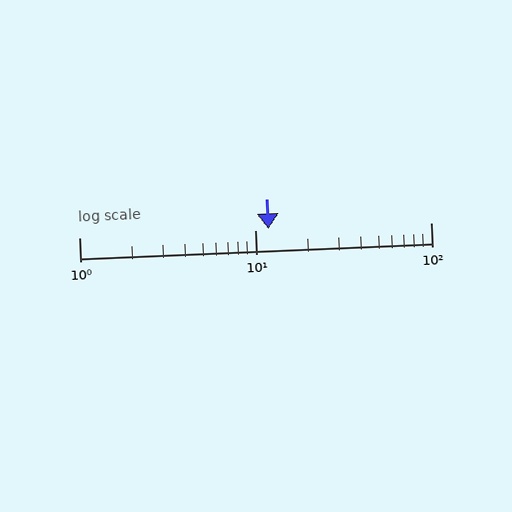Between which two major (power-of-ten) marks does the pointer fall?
The pointer is between 10 and 100.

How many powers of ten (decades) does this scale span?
The scale spans 2 decades, from 1 to 100.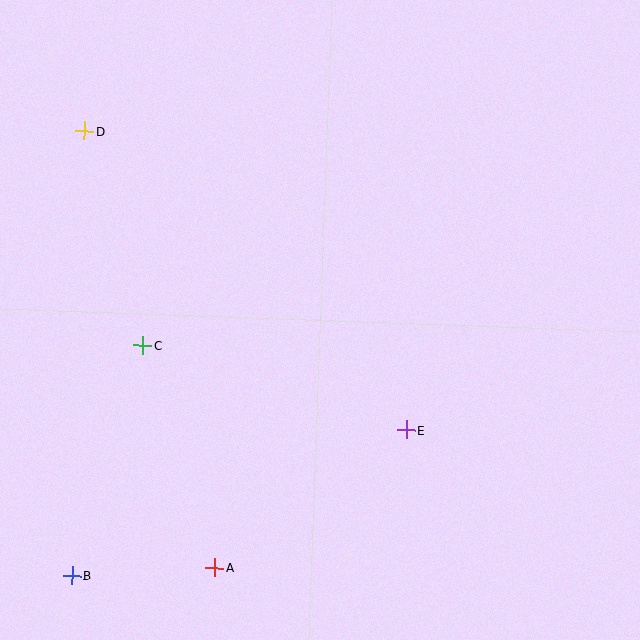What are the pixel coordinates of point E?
Point E is at (406, 430).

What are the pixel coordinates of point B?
Point B is at (72, 575).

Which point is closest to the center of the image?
Point E at (406, 430) is closest to the center.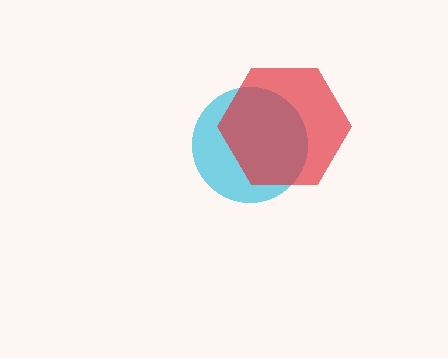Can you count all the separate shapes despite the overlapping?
Yes, there are 2 separate shapes.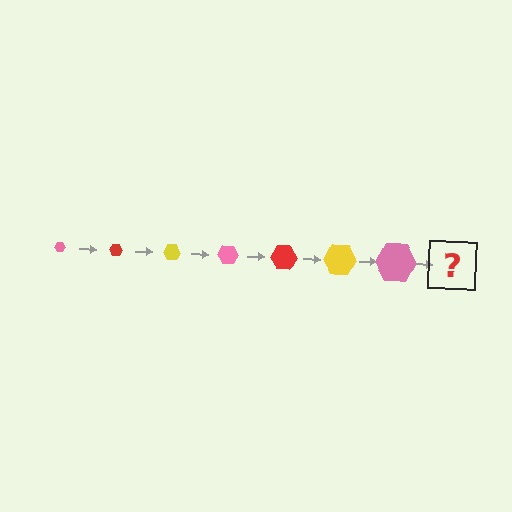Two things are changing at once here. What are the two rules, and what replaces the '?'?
The two rules are that the hexagon grows larger each step and the color cycles through pink, red, and yellow. The '?' should be a red hexagon, larger than the previous one.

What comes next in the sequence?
The next element should be a red hexagon, larger than the previous one.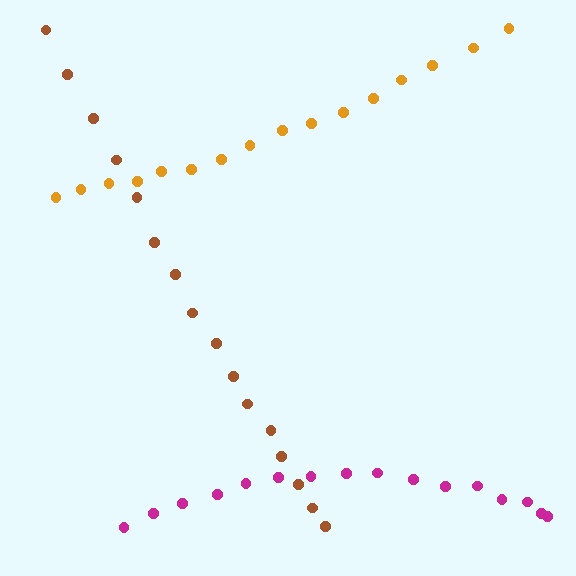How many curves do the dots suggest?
There are 3 distinct paths.